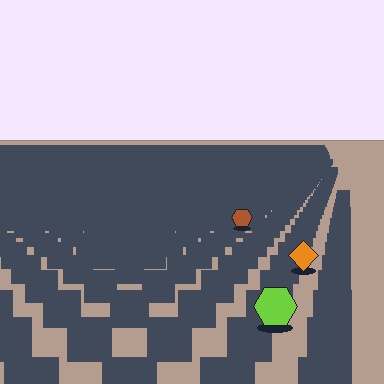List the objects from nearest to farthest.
From nearest to farthest: the lime hexagon, the orange diamond, the brown hexagon.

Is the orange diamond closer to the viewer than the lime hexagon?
No. The lime hexagon is closer — you can tell from the texture gradient: the ground texture is coarser near it.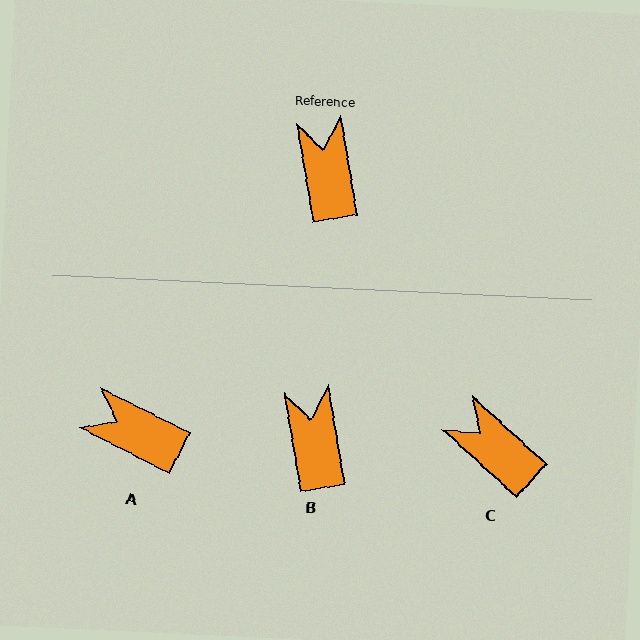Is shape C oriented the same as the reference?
No, it is off by about 38 degrees.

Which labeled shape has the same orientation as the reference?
B.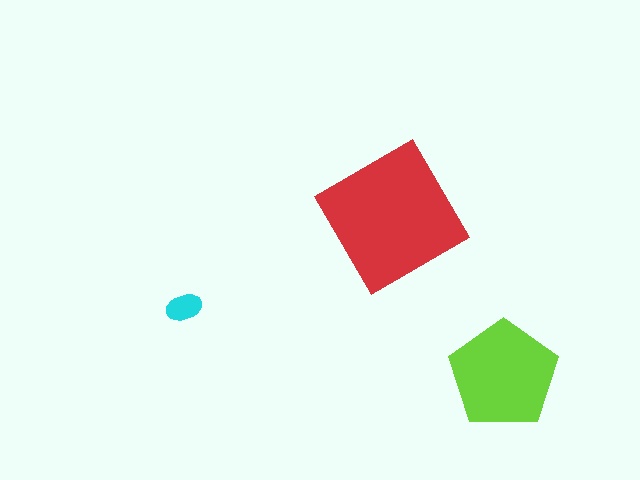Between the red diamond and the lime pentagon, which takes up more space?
The red diamond.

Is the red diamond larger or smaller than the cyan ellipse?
Larger.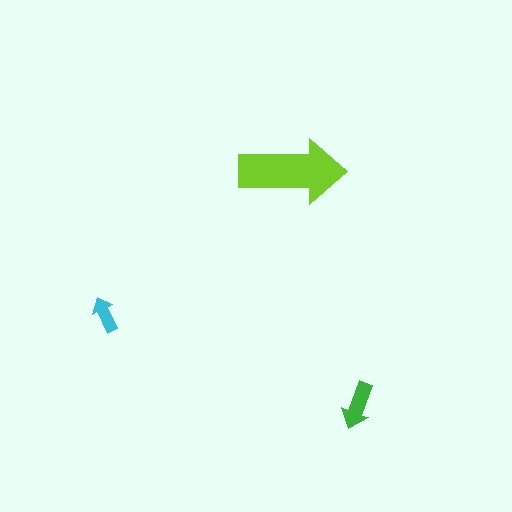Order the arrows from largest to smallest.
the lime one, the green one, the cyan one.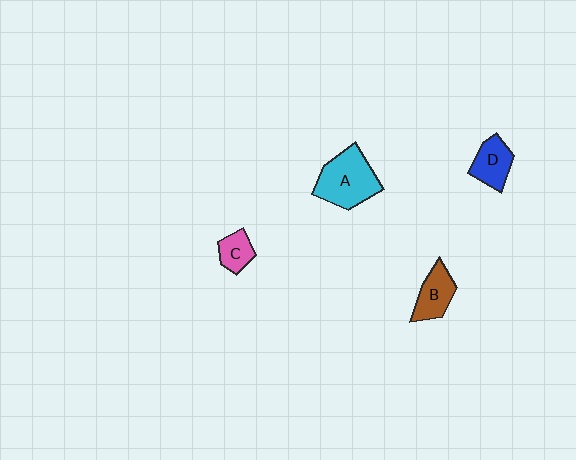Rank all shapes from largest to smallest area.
From largest to smallest: A (cyan), B (brown), D (blue), C (pink).